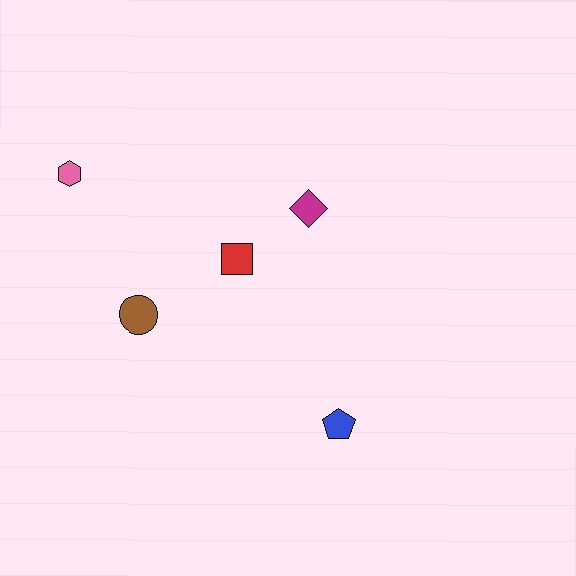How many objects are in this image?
There are 5 objects.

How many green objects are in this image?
There are no green objects.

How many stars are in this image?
There are no stars.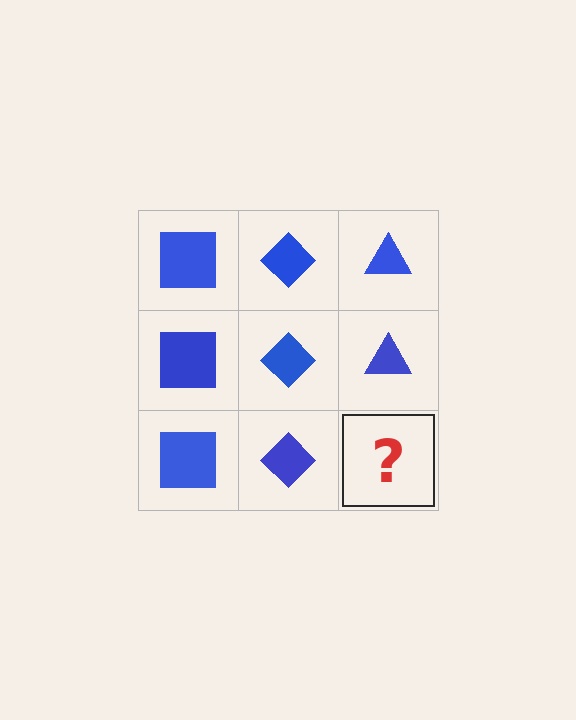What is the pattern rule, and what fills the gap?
The rule is that each column has a consistent shape. The gap should be filled with a blue triangle.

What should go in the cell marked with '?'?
The missing cell should contain a blue triangle.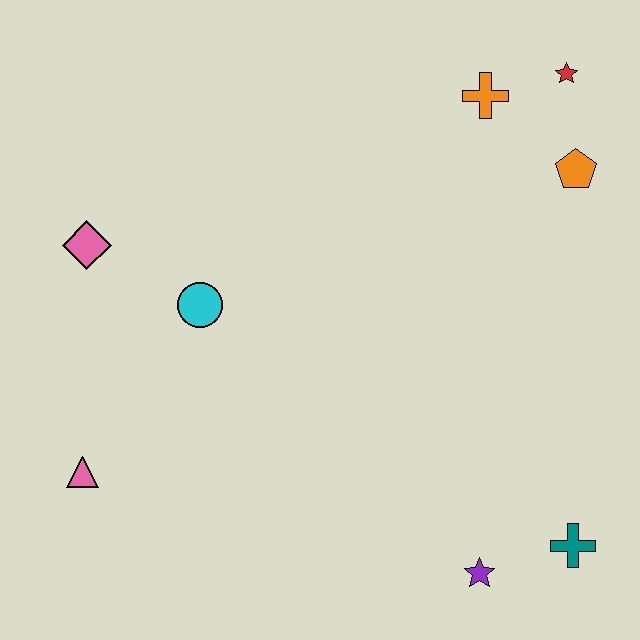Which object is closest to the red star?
The orange cross is closest to the red star.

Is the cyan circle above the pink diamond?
No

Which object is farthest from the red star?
The pink triangle is farthest from the red star.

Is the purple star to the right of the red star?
No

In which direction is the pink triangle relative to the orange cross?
The pink triangle is to the left of the orange cross.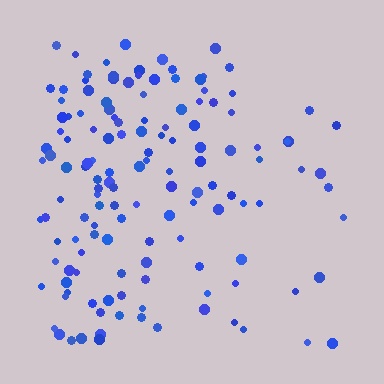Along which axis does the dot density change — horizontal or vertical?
Horizontal.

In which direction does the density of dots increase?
From right to left, with the left side densest.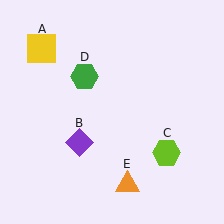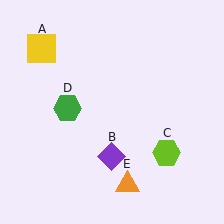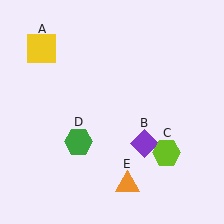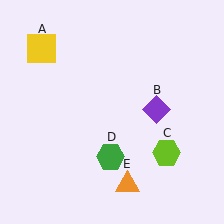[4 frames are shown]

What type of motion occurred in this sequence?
The purple diamond (object B), green hexagon (object D) rotated counterclockwise around the center of the scene.